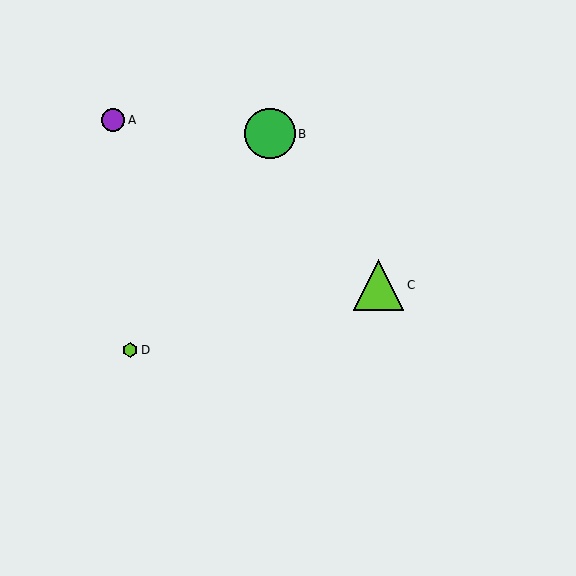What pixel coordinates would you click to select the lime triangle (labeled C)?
Click at (379, 285) to select the lime triangle C.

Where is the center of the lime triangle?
The center of the lime triangle is at (379, 285).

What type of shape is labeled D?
Shape D is a lime hexagon.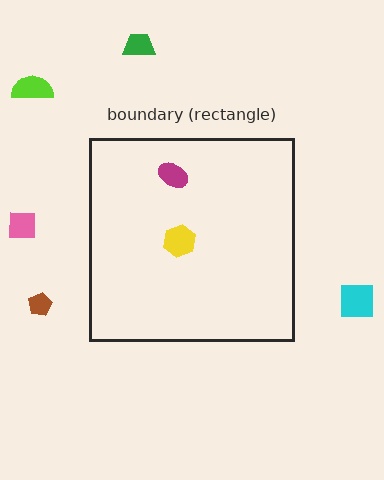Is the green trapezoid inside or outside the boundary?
Outside.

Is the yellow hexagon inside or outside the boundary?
Inside.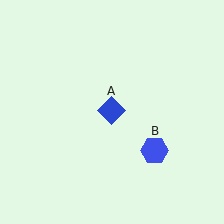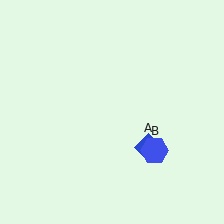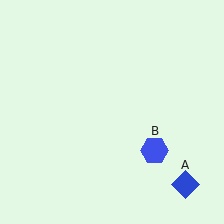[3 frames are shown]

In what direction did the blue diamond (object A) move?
The blue diamond (object A) moved down and to the right.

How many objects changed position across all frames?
1 object changed position: blue diamond (object A).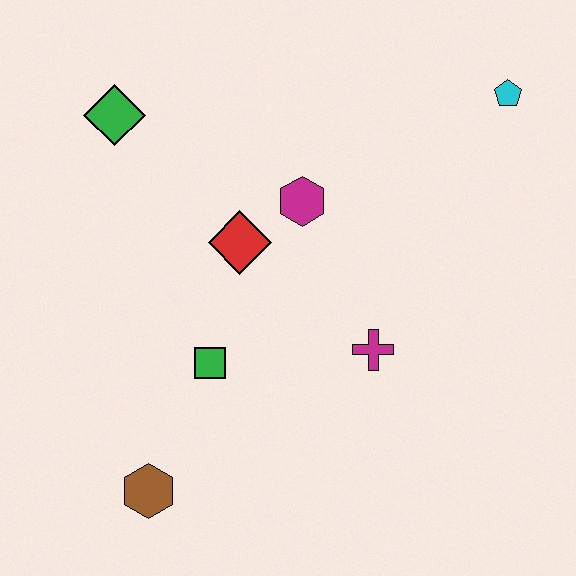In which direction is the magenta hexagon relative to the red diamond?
The magenta hexagon is to the right of the red diamond.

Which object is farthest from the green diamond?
The cyan pentagon is farthest from the green diamond.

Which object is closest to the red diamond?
The magenta hexagon is closest to the red diamond.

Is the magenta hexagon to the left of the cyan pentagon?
Yes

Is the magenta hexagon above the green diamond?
No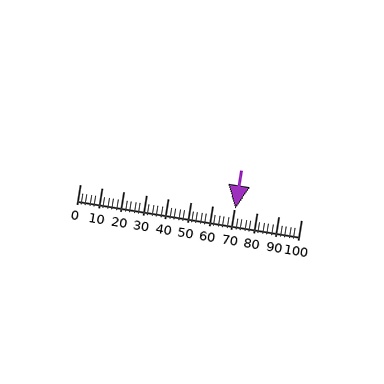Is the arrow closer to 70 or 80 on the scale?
The arrow is closer to 70.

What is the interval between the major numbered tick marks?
The major tick marks are spaced 10 units apart.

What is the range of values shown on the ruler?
The ruler shows values from 0 to 100.